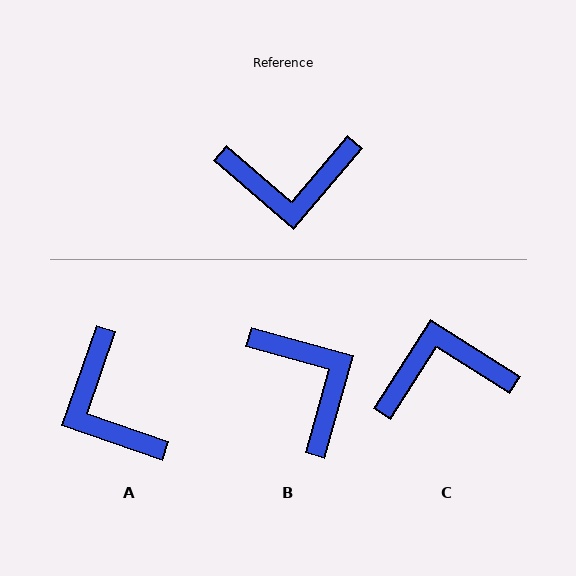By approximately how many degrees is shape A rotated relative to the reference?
Approximately 69 degrees clockwise.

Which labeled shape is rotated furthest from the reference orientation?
C, about 172 degrees away.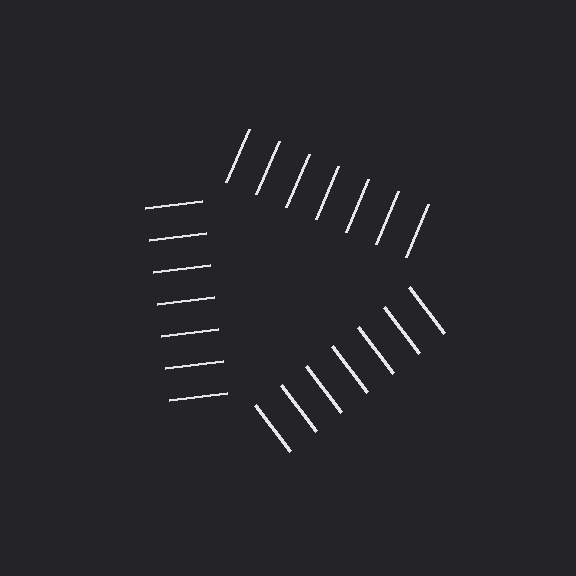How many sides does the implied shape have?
3 sides — the line-ends trace a triangle.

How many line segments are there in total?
21 — 7 along each of the 3 edges.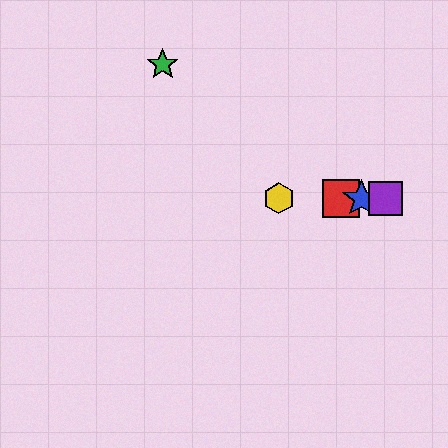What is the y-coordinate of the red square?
The red square is at y≈198.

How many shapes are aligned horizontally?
4 shapes (the red square, the blue star, the yellow hexagon, the purple square) are aligned horizontally.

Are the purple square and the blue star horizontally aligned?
Yes, both are at y≈198.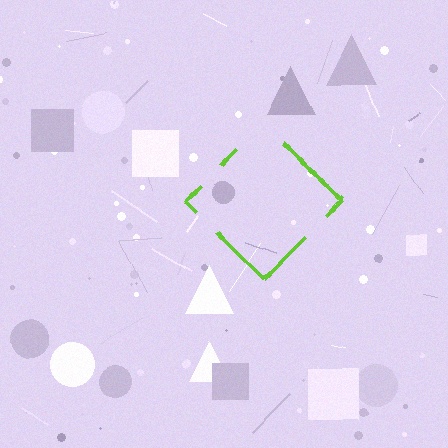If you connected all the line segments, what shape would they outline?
They would outline a diamond.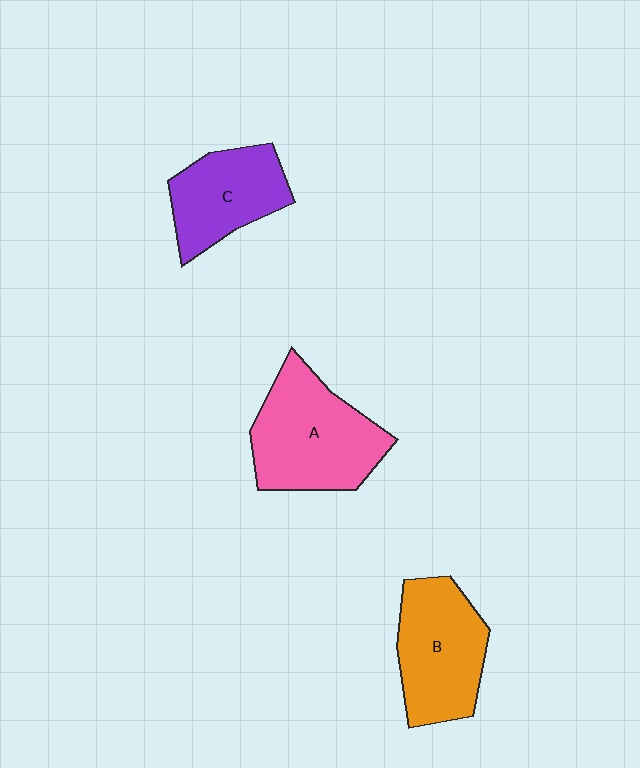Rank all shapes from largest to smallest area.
From largest to smallest: A (pink), B (orange), C (purple).